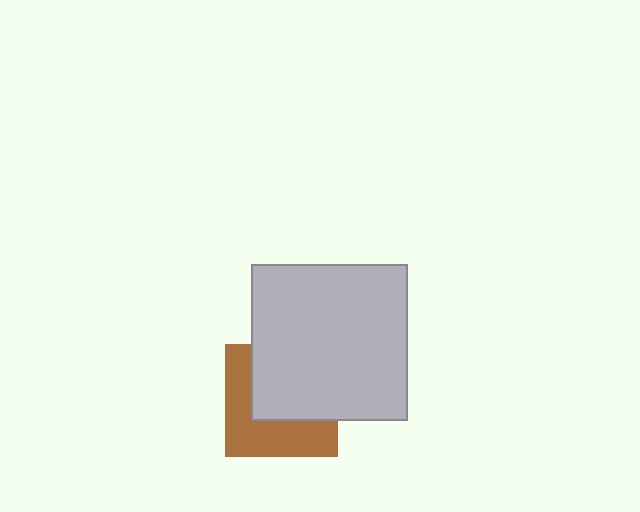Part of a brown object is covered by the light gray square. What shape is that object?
It is a square.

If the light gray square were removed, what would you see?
You would see the complete brown square.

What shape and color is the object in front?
The object in front is a light gray square.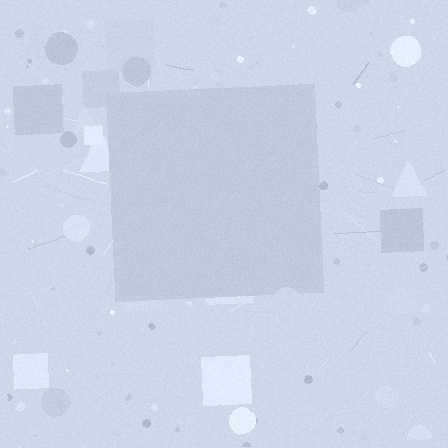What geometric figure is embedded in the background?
A square is embedded in the background.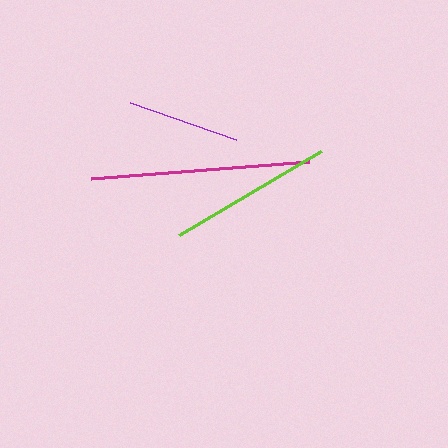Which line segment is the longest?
The magenta line is the longest at approximately 218 pixels.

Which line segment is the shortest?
The purple line is the shortest at approximately 113 pixels.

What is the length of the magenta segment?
The magenta segment is approximately 218 pixels long.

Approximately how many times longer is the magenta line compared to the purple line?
The magenta line is approximately 1.9 times the length of the purple line.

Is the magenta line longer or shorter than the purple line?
The magenta line is longer than the purple line.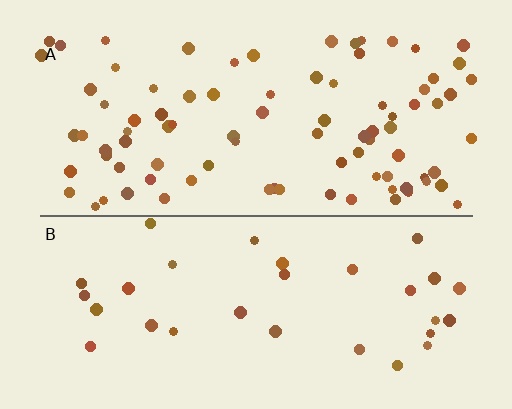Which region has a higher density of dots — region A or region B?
A (the top).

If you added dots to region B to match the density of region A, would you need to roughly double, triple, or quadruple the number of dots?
Approximately triple.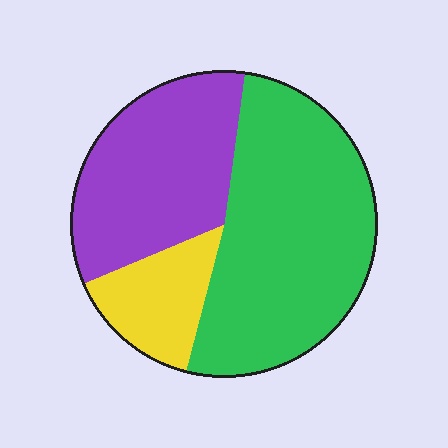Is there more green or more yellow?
Green.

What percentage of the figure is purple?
Purple takes up about one third (1/3) of the figure.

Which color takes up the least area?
Yellow, at roughly 15%.